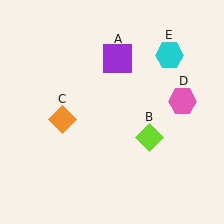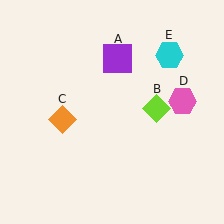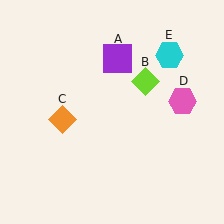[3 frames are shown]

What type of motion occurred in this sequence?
The lime diamond (object B) rotated counterclockwise around the center of the scene.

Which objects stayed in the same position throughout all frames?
Purple square (object A) and orange diamond (object C) and pink hexagon (object D) and cyan hexagon (object E) remained stationary.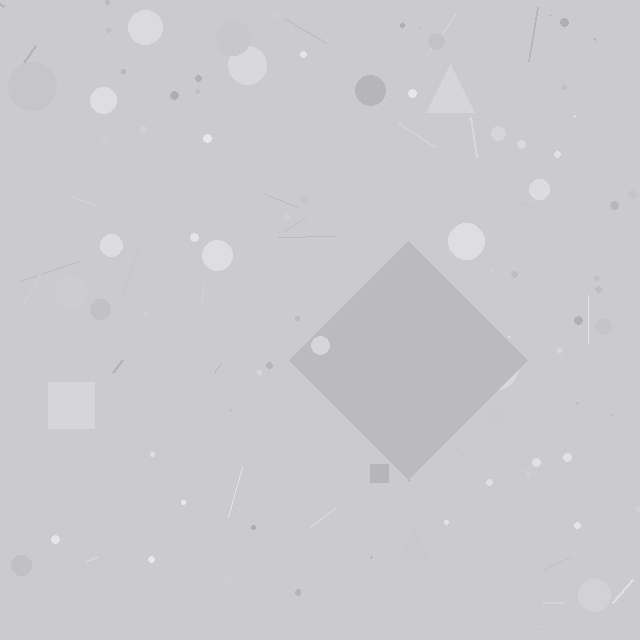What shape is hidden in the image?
A diamond is hidden in the image.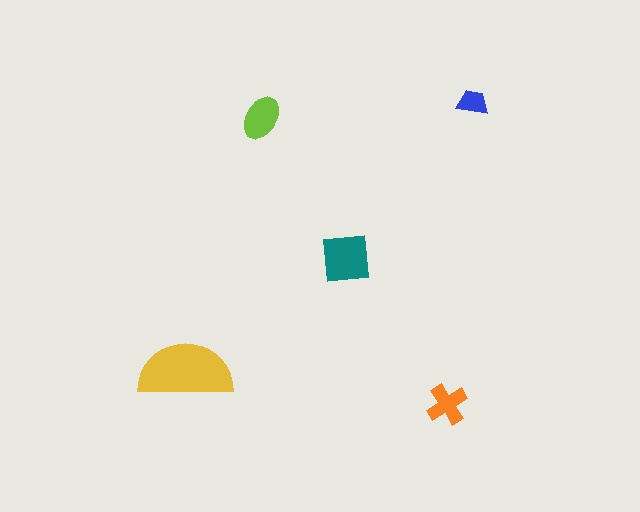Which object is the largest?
The yellow semicircle.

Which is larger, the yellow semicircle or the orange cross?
The yellow semicircle.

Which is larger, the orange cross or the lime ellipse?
The lime ellipse.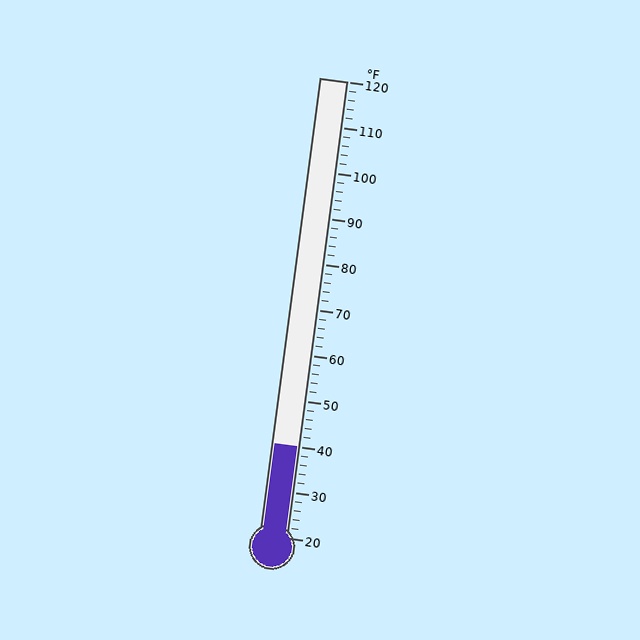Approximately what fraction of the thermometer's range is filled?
The thermometer is filled to approximately 20% of its range.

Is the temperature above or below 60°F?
The temperature is below 60°F.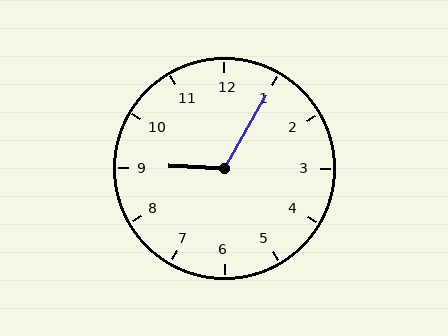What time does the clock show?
9:05.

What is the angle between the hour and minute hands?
Approximately 118 degrees.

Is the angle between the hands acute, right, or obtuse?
It is obtuse.